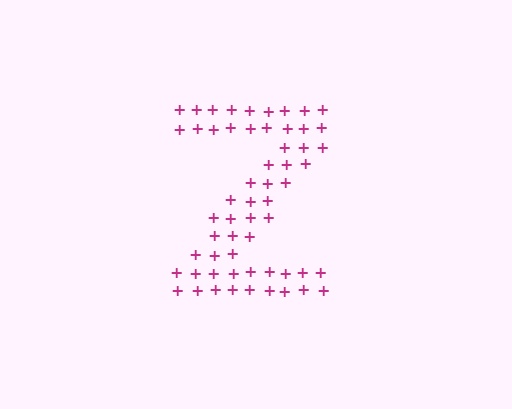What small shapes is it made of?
It is made of small plus signs.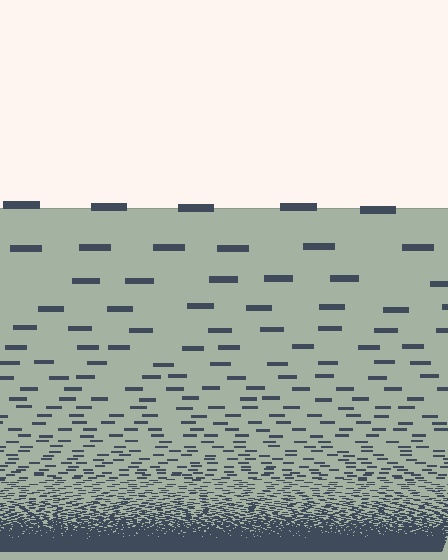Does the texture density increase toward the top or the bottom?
Density increases toward the bottom.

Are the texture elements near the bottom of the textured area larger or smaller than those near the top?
Smaller. The gradient is inverted — elements near the bottom are smaller and denser.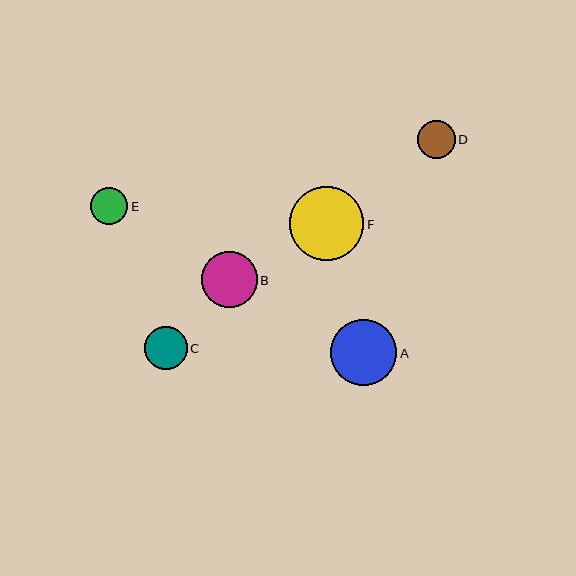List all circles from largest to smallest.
From largest to smallest: F, A, B, C, D, E.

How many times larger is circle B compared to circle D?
Circle B is approximately 1.5 times the size of circle D.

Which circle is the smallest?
Circle E is the smallest with a size of approximately 37 pixels.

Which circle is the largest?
Circle F is the largest with a size of approximately 74 pixels.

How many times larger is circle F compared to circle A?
Circle F is approximately 1.1 times the size of circle A.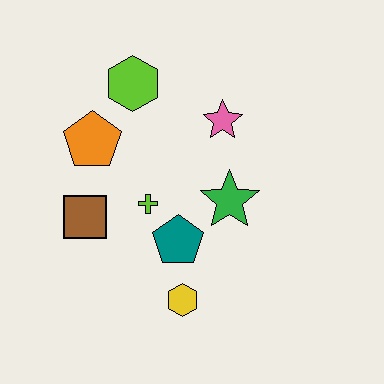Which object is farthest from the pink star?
The yellow hexagon is farthest from the pink star.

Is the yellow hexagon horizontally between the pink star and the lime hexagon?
Yes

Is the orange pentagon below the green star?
No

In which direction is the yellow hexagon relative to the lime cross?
The yellow hexagon is below the lime cross.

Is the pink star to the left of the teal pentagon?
No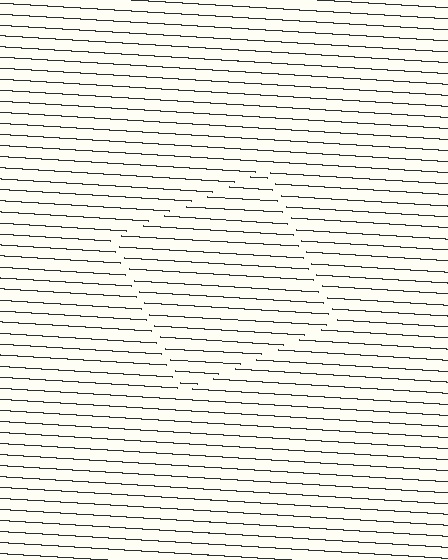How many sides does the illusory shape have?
4 sides — the line-ends trace a square.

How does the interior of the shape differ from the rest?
The interior of the shape contains the same grating, shifted by half a period — the contour is defined by the phase discontinuity where line-ends from the inner and outer gratings abut.